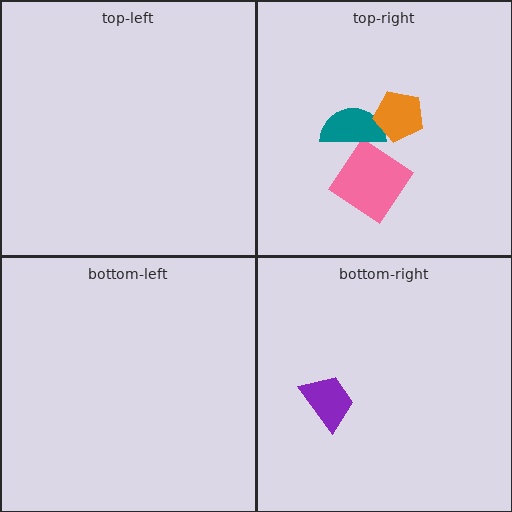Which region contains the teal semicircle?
The top-right region.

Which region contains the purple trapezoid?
The bottom-right region.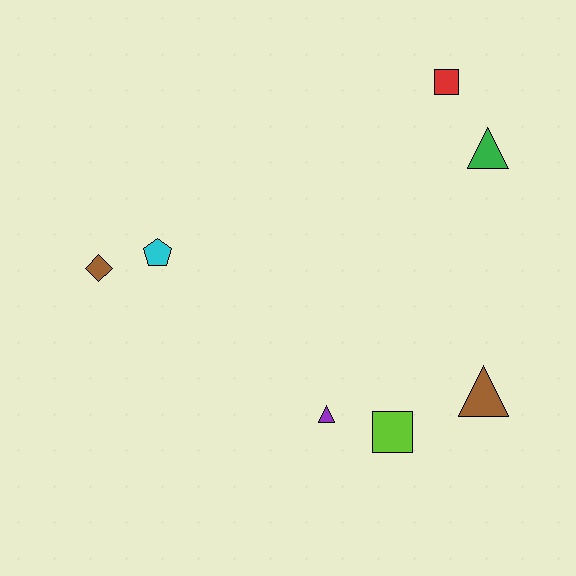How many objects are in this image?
There are 7 objects.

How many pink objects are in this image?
There are no pink objects.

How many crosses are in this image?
There are no crosses.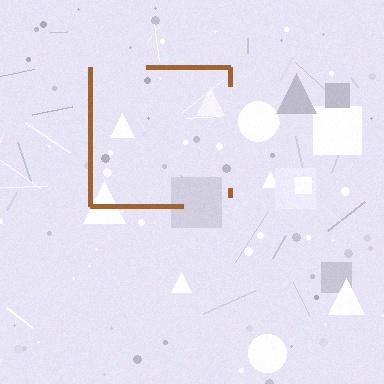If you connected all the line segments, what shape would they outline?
They would outline a square.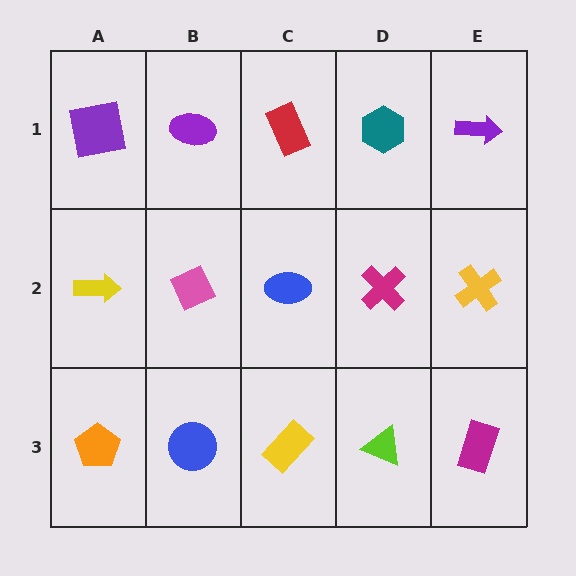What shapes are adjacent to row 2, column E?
A purple arrow (row 1, column E), a magenta rectangle (row 3, column E), a magenta cross (row 2, column D).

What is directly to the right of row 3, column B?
A yellow rectangle.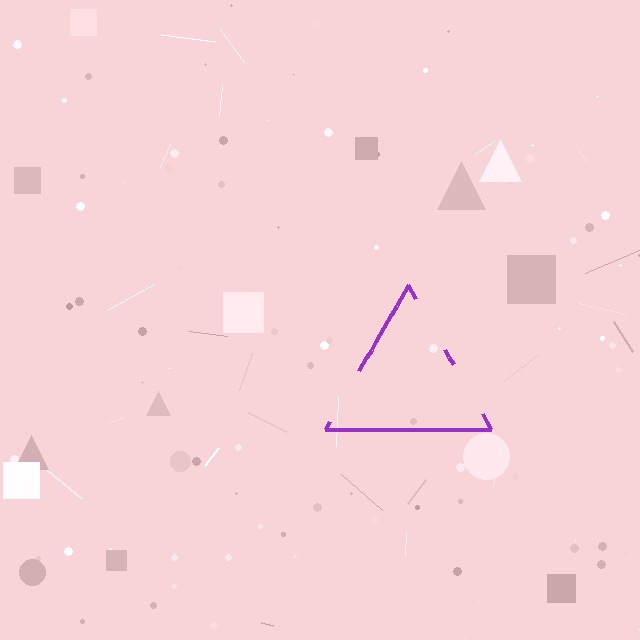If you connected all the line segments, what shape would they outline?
They would outline a triangle.